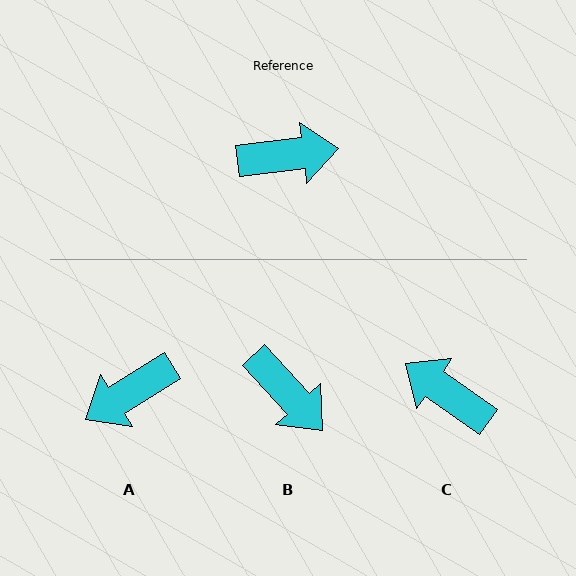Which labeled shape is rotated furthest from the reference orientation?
A, about 155 degrees away.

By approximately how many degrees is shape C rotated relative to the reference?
Approximately 137 degrees counter-clockwise.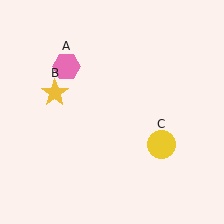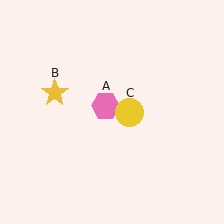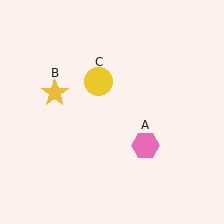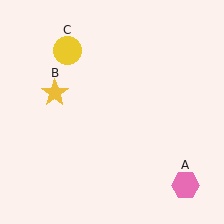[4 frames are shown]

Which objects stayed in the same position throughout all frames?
Yellow star (object B) remained stationary.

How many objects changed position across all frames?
2 objects changed position: pink hexagon (object A), yellow circle (object C).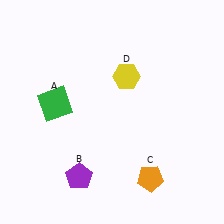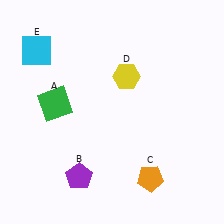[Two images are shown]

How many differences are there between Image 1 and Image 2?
There is 1 difference between the two images.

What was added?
A cyan square (E) was added in Image 2.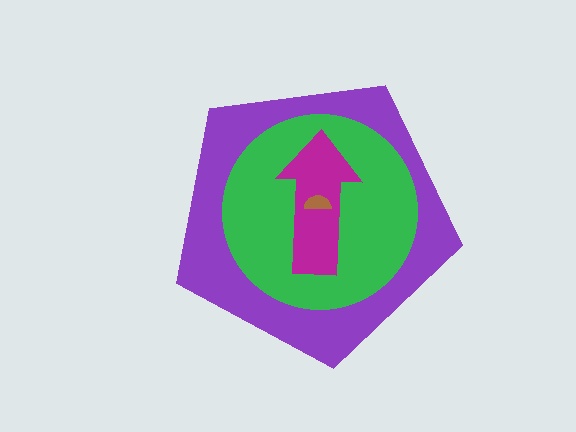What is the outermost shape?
The purple pentagon.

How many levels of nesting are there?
4.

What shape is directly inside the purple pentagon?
The green circle.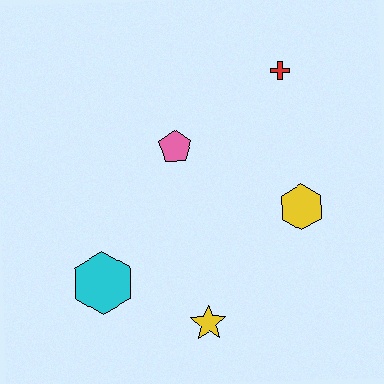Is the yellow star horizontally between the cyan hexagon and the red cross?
Yes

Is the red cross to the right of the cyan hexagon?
Yes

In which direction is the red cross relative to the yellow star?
The red cross is above the yellow star.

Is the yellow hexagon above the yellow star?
Yes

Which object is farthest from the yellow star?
The red cross is farthest from the yellow star.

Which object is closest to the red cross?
The pink pentagon is closest to the red cross.